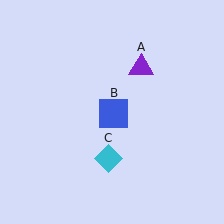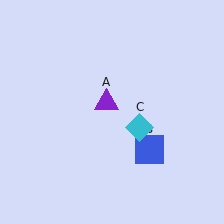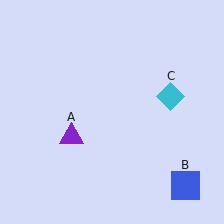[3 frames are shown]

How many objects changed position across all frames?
3 objects changed position: purple triangle (object A), blue square (object B), cyan diamond (object C).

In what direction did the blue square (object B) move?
The blue square (object B) moved down and to the right.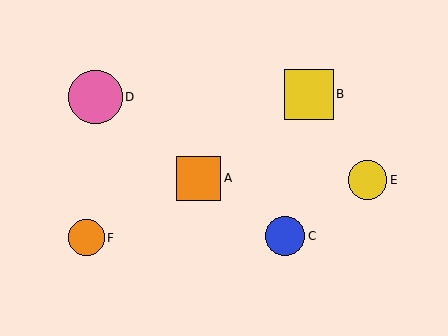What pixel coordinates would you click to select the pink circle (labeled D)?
Click at (96, 97) to select the pink circle D.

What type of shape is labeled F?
Shape F is an orange circle.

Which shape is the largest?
The pink circle (labeled D) is the largest.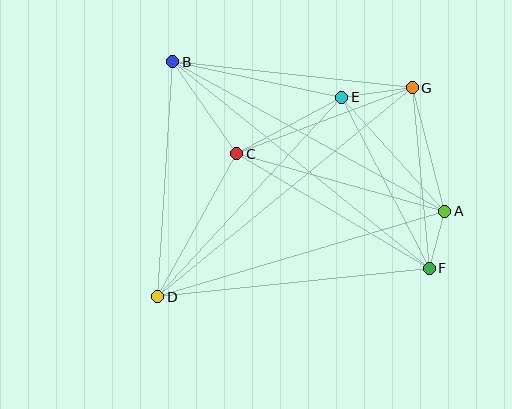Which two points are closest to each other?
Points A and F are closest to each other.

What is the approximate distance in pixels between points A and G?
The distance between A and G is approximately 128 pixels.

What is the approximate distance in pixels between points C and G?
The distance between C and G is approximately 188 pixels.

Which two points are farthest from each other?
Points D and G are farthest from each other.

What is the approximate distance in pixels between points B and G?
The distance between B and G is approximately 241 pixels.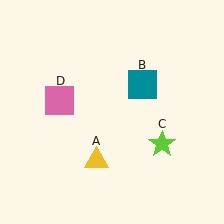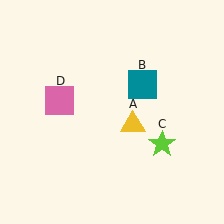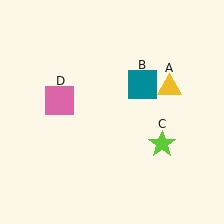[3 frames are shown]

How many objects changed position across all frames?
1 object changed position: yellow triangle (object A).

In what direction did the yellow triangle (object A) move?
The yellow triangle (object A) moved up and to the right.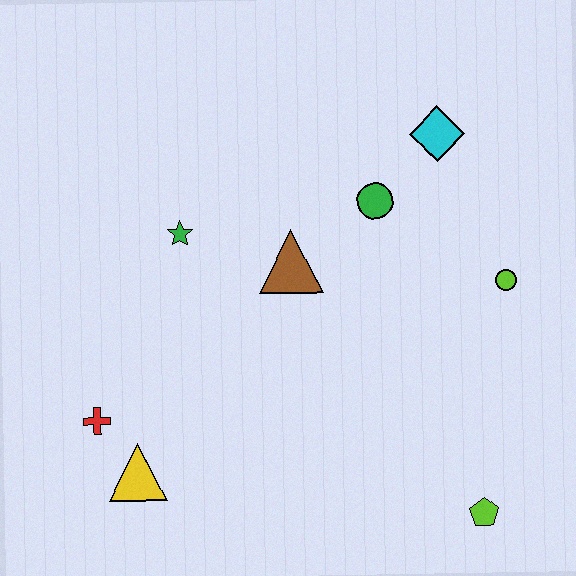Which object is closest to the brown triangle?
The green circle is closest to the brown triangle.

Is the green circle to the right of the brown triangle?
Yes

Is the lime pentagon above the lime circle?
No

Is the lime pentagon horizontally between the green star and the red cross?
No